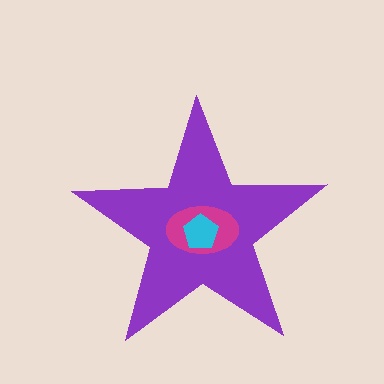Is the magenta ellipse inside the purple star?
Yes.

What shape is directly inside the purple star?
The magenta ellipse.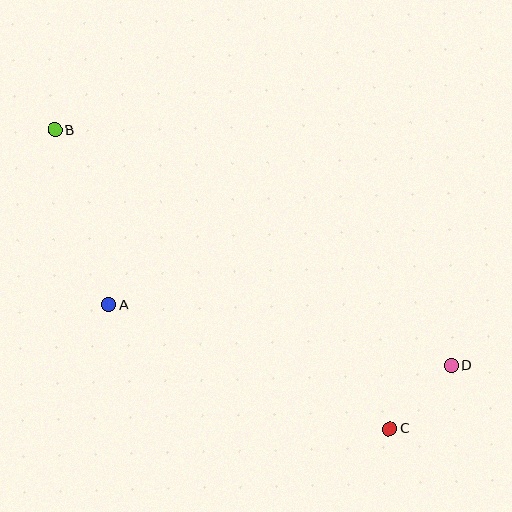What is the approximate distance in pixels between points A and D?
The distance between A and D is approximately 347 pixels.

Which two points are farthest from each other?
Points B and D are farthest from each other.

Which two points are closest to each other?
Points C and D are closest to each other.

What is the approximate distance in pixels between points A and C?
The distance between A and C is approximately 306 pixels.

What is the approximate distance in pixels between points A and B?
The distance between A and B is approximately 183 pixels.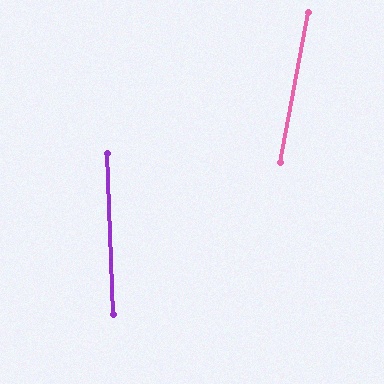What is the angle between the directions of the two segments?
Approximately 13 degrees.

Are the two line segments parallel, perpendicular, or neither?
Neither parallel nor perpendicular — they differ by about 13°.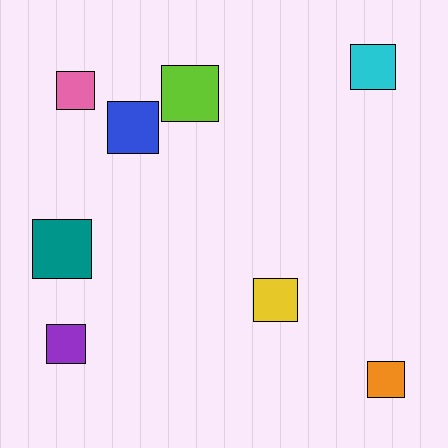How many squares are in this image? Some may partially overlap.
There are 8 squares.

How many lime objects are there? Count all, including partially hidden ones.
There is 1 lime object.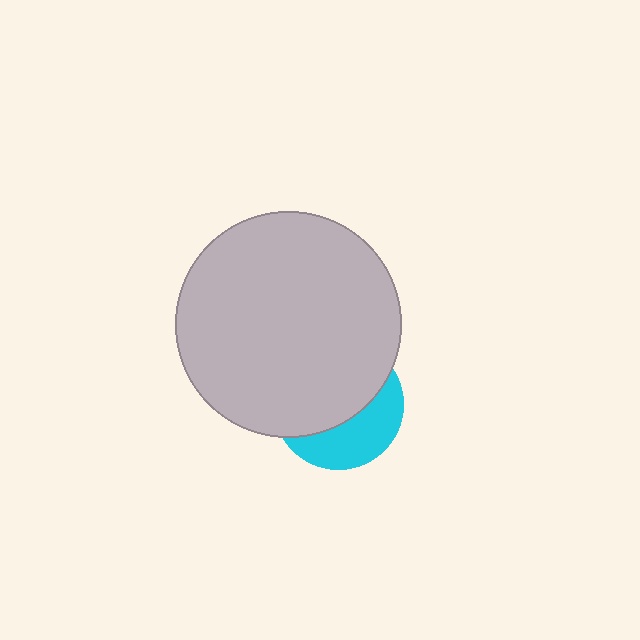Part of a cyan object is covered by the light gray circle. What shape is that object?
It is a circle.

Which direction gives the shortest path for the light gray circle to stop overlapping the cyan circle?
Moving up gives the shortest separation.